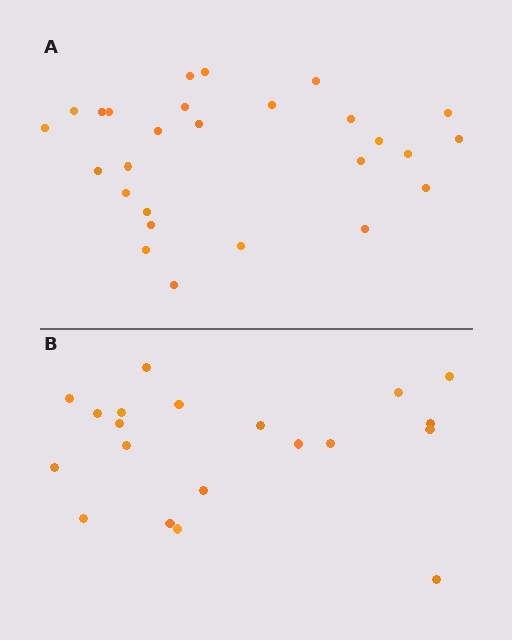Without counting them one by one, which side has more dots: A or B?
Region A (the top region) has more dots.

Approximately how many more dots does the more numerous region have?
Region A has roughly 8 or so more dots than region B.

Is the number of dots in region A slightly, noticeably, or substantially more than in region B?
Region A has noticeably more, but not dramatically so. The ratio is roughly 1.4 to 1.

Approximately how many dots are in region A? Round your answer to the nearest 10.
About 30 dots. (The exact count is 27, which rounds to 30.)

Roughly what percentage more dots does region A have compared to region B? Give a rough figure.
About 35% more.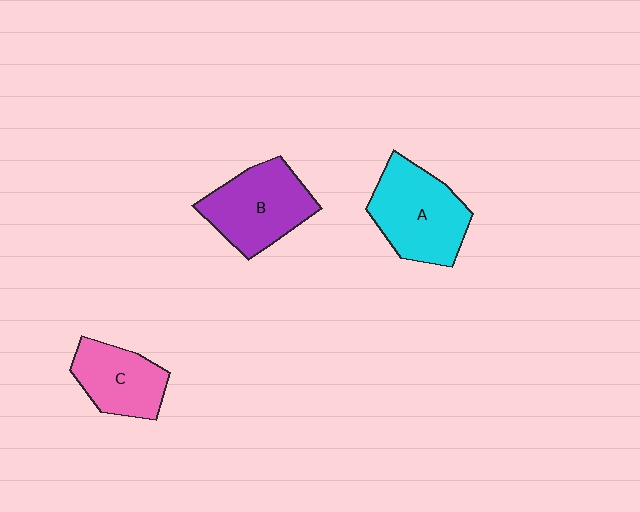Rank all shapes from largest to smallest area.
From largest to smallest: A (cyan), B (purple), C (pink).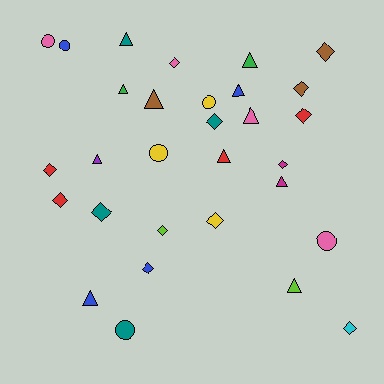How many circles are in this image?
There are 6 circles.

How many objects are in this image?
There are 30 objects.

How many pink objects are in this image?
There are 4 pink objects.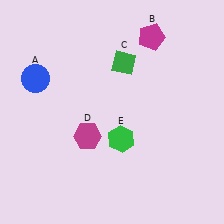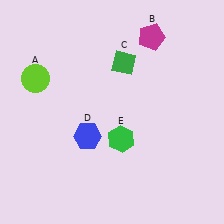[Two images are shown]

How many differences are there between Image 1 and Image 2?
There are 2 differences between the two images.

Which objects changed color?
A changed from blue to lime. D changed from magenta to blue.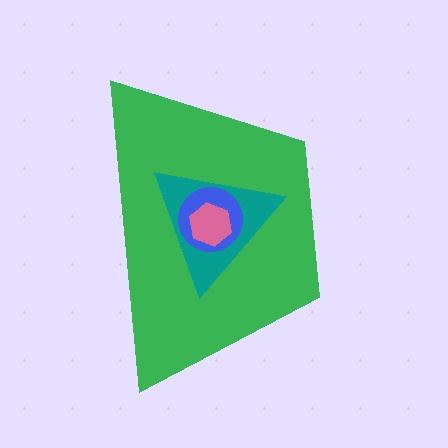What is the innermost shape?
The pink hexagon.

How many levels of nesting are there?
4.